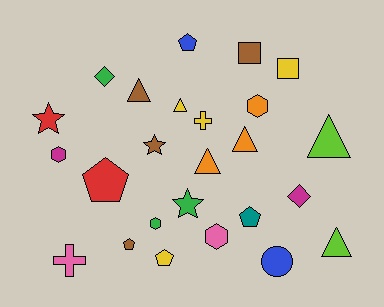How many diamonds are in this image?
There are 2 diamonds.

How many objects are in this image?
There are 25 objects.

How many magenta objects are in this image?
There are 2 magenta objects.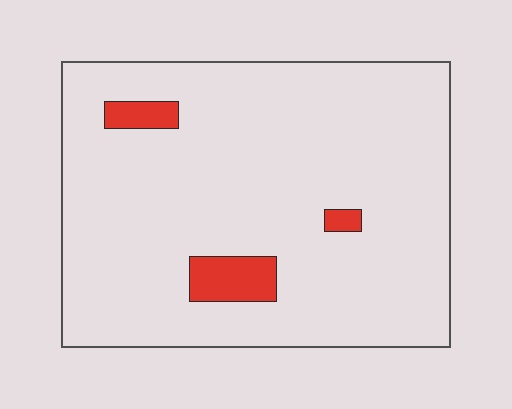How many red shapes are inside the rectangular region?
3.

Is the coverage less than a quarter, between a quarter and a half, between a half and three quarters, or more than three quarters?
Less than a quarter.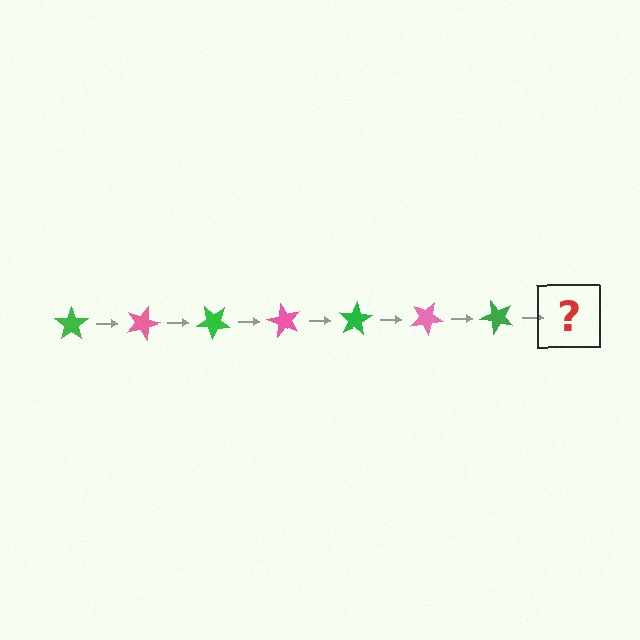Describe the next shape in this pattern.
It should be a pink star, rotated 140 degrees from the start.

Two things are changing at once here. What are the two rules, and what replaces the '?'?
The two rules are that it rotates 20 degrees each step and the color cycles through green and pink. The '?' should be a pink star, rotated 140 degrees from the start.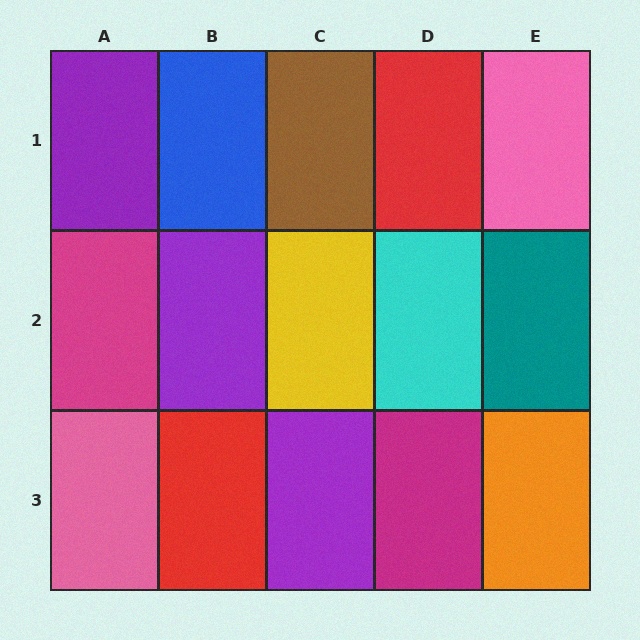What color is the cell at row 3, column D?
Magenta.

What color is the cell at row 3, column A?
Pink.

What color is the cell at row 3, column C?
Purple.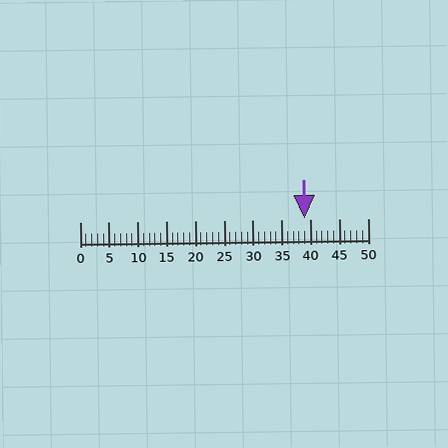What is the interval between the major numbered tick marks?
The major tick marks are spaced 5 units apart.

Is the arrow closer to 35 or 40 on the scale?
The arrow is closer to 40.